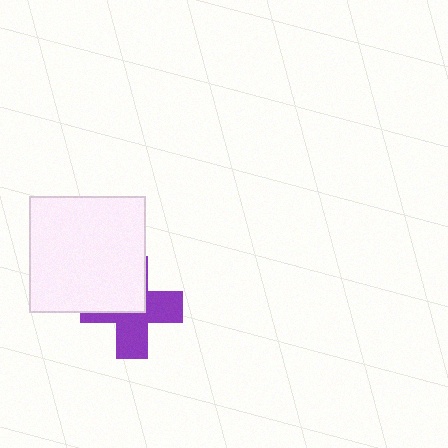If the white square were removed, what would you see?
You would see the complete purple cross.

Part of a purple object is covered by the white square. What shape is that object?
It is a cross.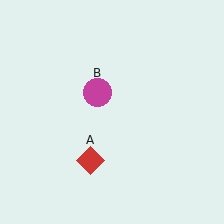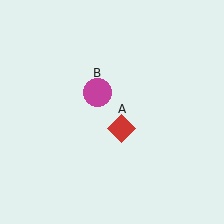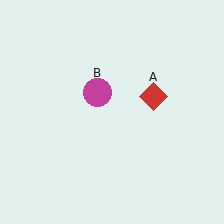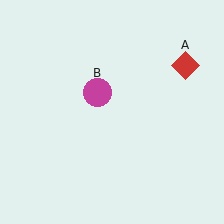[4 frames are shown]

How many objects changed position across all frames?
1 object changed position: red diamond (object A).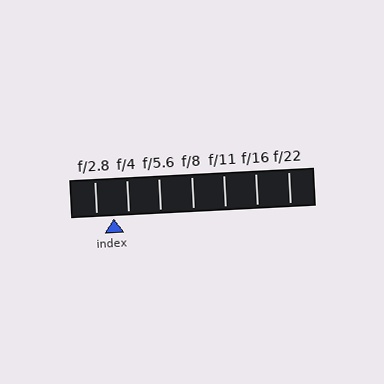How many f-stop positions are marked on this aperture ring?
There are 7 f-stop positions marked.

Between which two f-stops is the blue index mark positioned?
The index mark is between f/2.8 and f/4.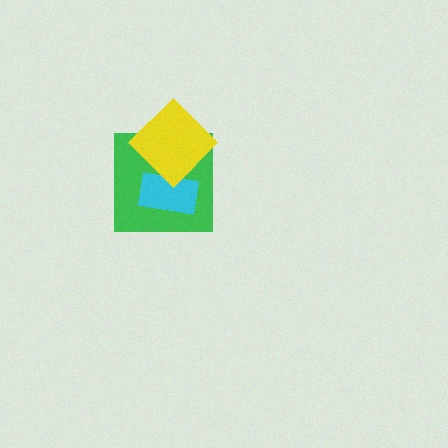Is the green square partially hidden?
Yes, it is partially covered by another shape.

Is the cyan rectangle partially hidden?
Yes, it is partially covered by another shape.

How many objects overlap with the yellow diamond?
2 objects overlap with the yellow diamond.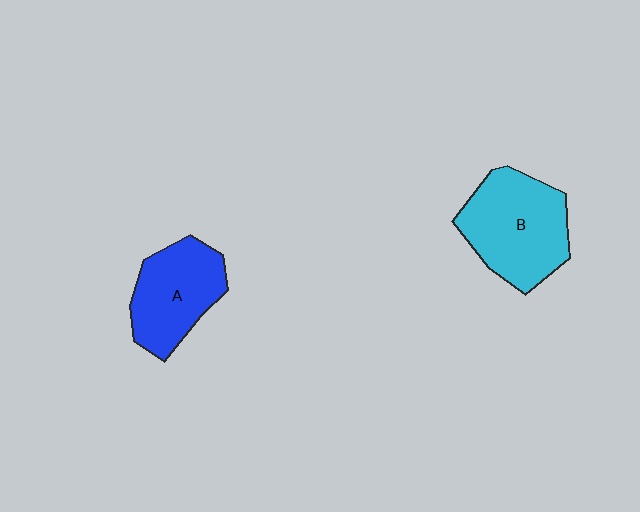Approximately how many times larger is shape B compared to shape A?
Approximately 1.3 times.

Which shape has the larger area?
Shape B (cyan).